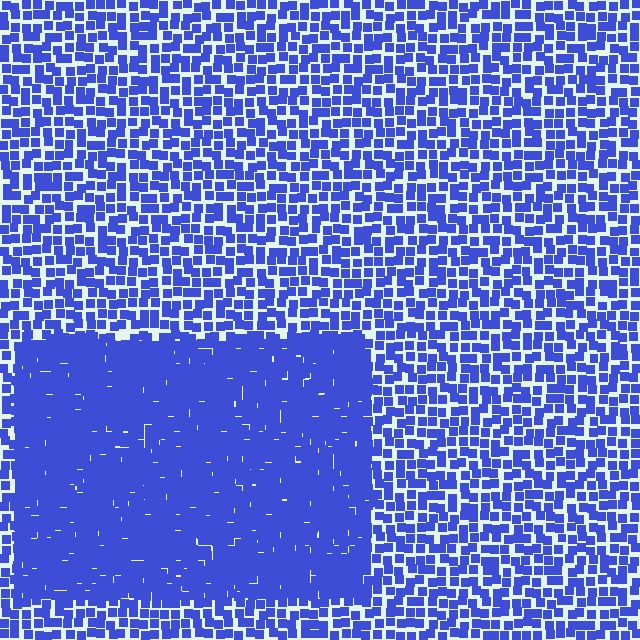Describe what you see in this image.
The image contains small blue elements arranged at two different densities. A rectangle-shaped region is visible where the elements are more densely packed than the surrounding area.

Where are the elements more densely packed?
The elements are more densely packed inside the rectangle boundary.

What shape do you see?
I see a rectangle.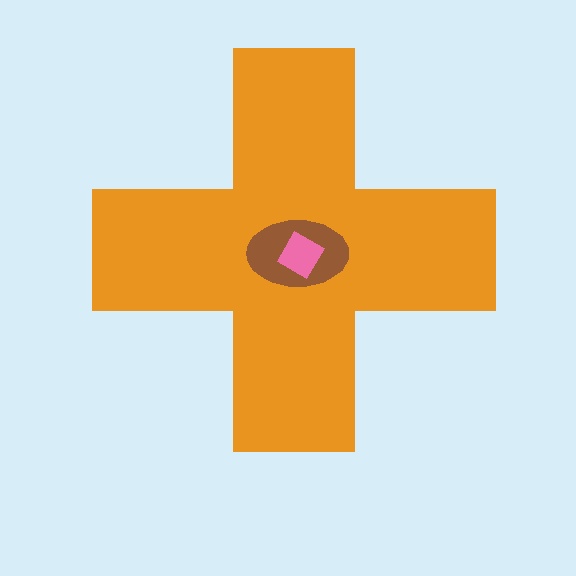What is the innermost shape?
The pink diamond.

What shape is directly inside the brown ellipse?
The pink diamond.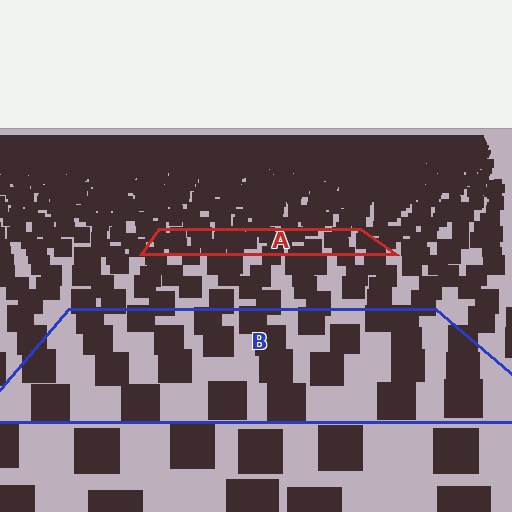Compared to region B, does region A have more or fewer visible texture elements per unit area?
Region A has more texture elements per unit area — they are packed more densely because it is farther away.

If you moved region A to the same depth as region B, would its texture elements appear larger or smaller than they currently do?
They would appear larger. At a closer depth, the same texture elements are projected at a bigger on-screen size.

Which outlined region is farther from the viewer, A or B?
Region A is farther from the viewer — the texture elements inside it appear smaller and more densely packed.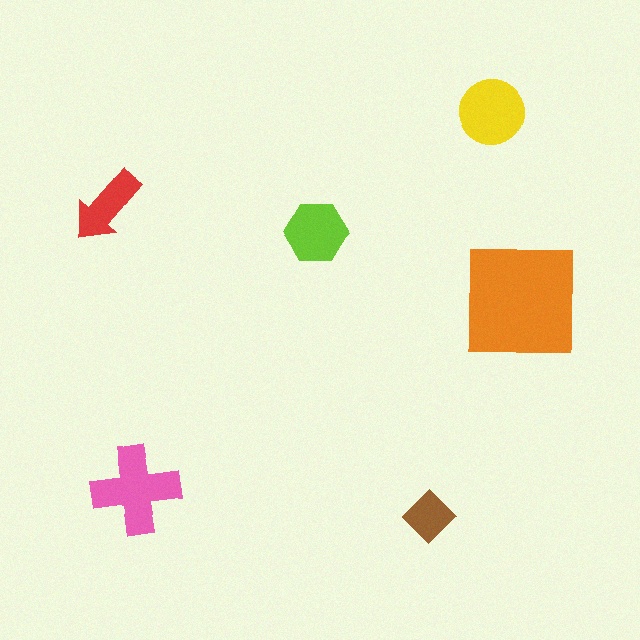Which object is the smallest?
The brown diamond.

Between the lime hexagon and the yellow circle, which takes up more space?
The yellow circle.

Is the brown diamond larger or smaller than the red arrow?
Smaller.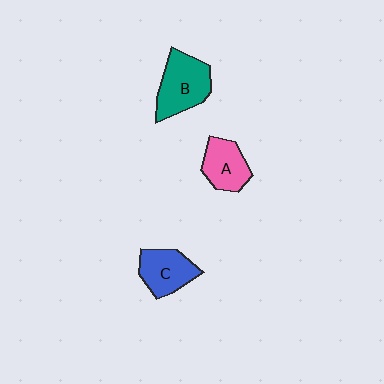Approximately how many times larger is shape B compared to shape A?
Approximately 1.4 times.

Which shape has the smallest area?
Shape A (pink).